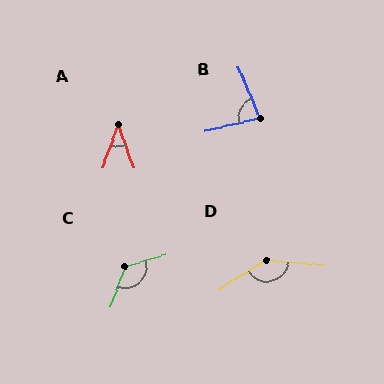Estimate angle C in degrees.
Approximately 127 degrees.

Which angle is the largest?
D, at approximately 142 degrees.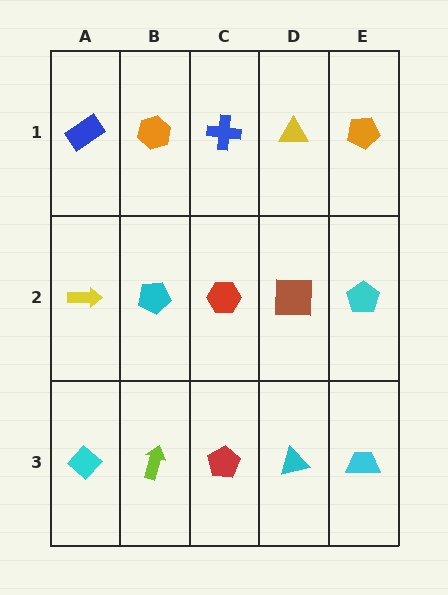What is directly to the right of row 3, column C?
A cyan triangle.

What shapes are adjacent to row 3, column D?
A brown square (row 2, column D), a red pentagon (row 3, column C), a cyan trapezoid (row 3, column E).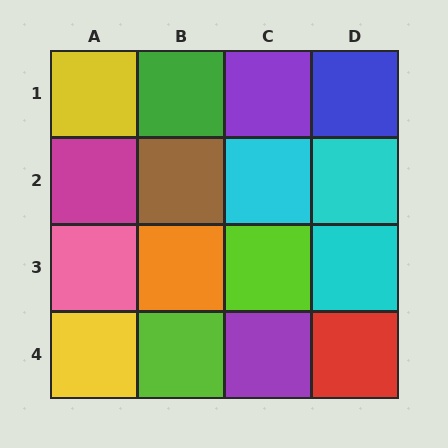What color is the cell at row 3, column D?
Cyan.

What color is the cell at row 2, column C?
Cyan.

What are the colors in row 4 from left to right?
Yellow, lime, purple, red.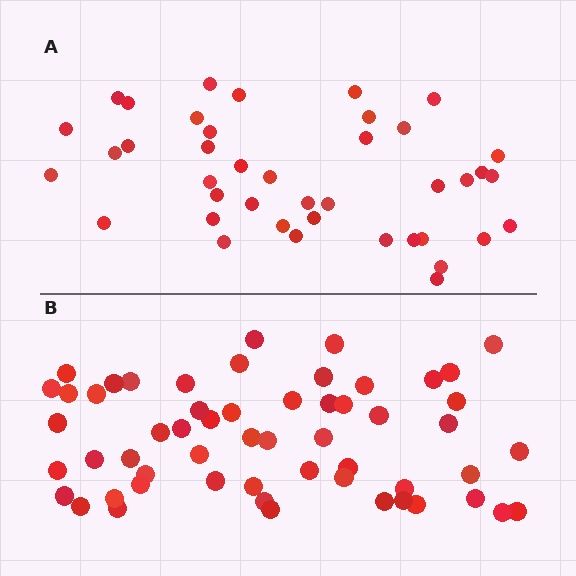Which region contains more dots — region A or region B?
Region B (the bottom region) has more dots.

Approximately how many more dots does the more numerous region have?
Region B has approximately 15 more dots than region A.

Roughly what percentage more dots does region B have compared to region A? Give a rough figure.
About 35% more.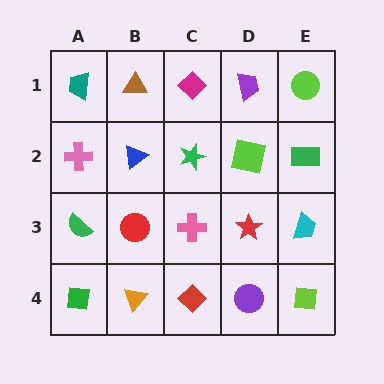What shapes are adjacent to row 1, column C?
A green star (row 2, column C), a brown triangle (row 1, column B), a purple trapezoid (row 1, column D).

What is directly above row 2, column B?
A brown triangle.